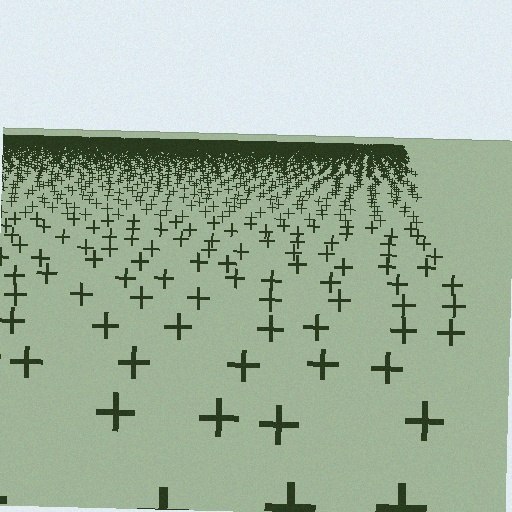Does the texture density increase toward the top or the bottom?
Density increases toward the top.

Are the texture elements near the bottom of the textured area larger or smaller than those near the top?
Larger. Near the bottom, elements are closer to the viewer and appear at a bigger on-screen size.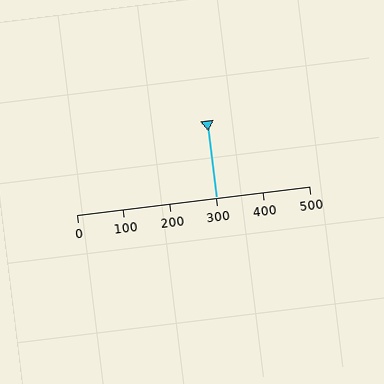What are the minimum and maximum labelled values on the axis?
The axis runs from 0 to 500.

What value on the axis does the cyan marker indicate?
The marker indicates approximately 300.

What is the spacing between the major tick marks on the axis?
The major ticks are spaced 100 apart.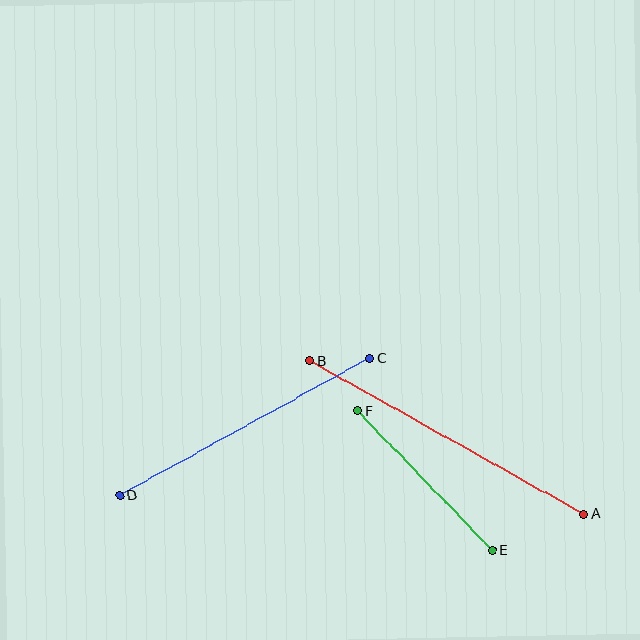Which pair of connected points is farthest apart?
Points A and B are farthest apart.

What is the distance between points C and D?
The distance is approximately 285 pixels.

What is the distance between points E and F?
The distance is approximately 194 pixels.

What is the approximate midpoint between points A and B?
The midpoint is at approximately (447, 438) pixels.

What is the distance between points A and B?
The distance is approximately 314 pixels.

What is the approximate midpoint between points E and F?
The midpoint is at approximately (425, 481) pixels.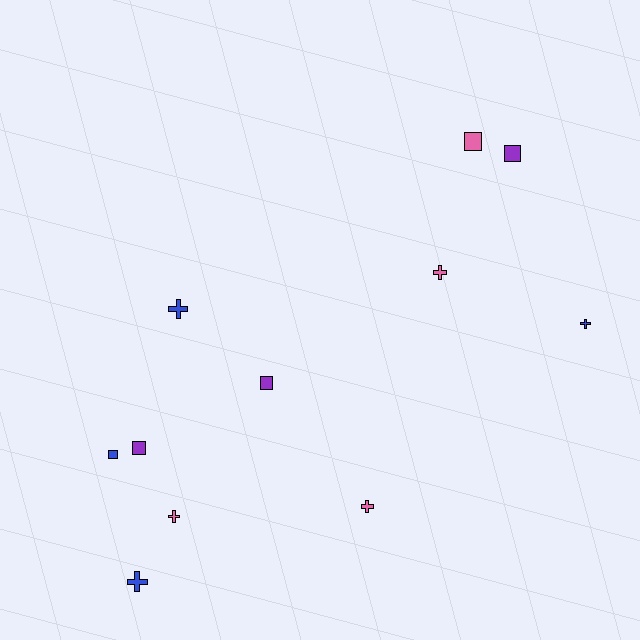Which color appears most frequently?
Blue, with 4 objects.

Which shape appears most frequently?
Cross, with 6 objects.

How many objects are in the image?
There are 11 objects.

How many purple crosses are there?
There are no purple crosses.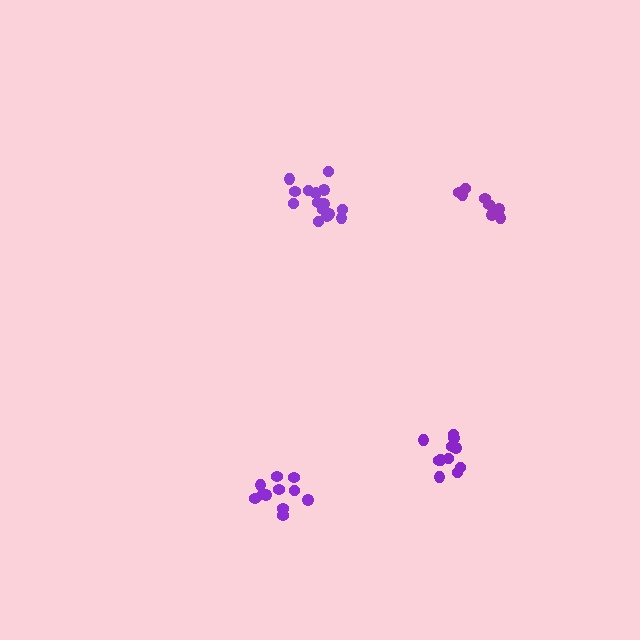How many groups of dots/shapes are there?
There are 4 groups.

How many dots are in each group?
Group 1: 15 dots, Group 2: 11 dots, Group 3: 9 dots, Group 4: 11 dots (46 total).